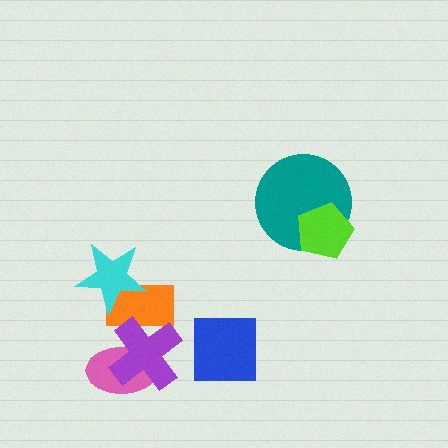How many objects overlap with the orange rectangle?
2 objects overlap with the orange rectangle.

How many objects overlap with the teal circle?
1 object overlaps with the teal circle.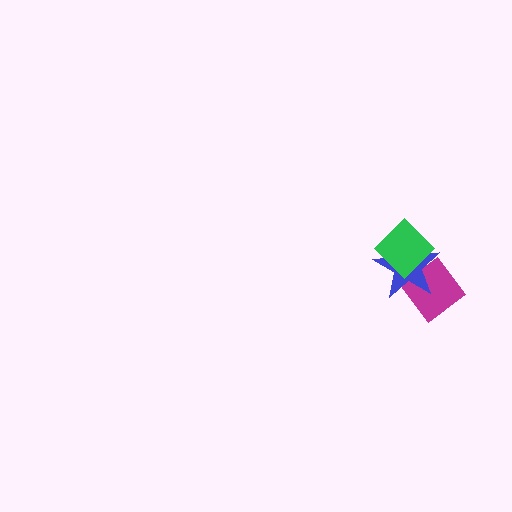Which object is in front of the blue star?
The green diamond is in front of the blue star.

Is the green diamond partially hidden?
No, no other shape covers it.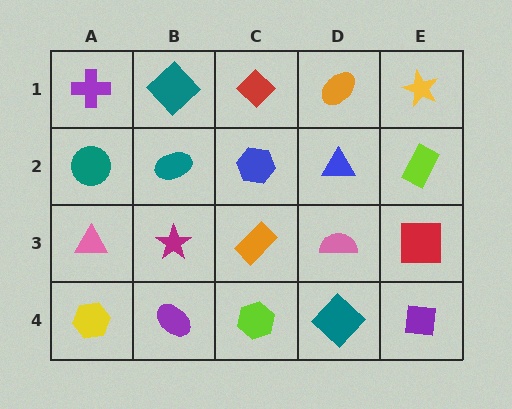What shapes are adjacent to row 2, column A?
A purple cross (row 1, column A), a pink triangle (row 3, column A), a teal ellipse (row 2, column B).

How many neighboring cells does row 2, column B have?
4.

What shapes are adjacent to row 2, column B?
A teal diamond (row 1, column B), a magenta star (row 3, column B), a teal circle (row 2, column A), a blue hexagon (row 2, column C).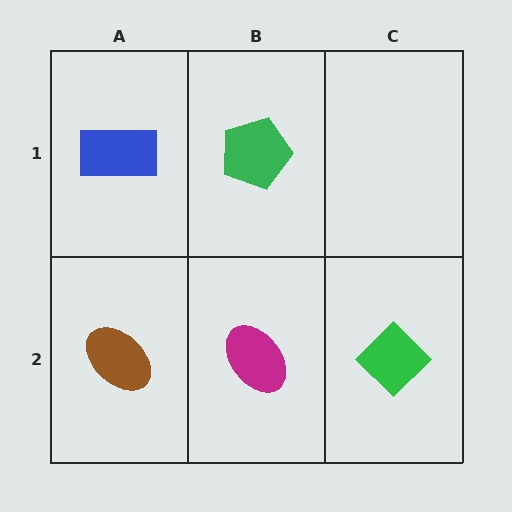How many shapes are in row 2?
3 shapes.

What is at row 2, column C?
A green diamond.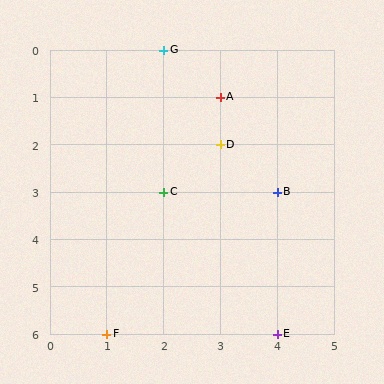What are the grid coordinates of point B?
Point B is at grid coordinates (4, 3).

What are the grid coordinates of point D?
Point D is at grid coordinates (3, 2).